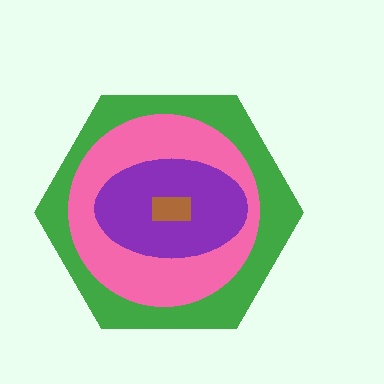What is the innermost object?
The brown rectangle.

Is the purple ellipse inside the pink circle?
Yes.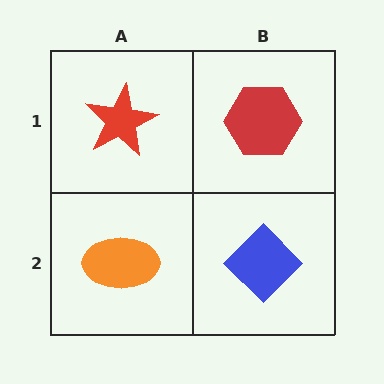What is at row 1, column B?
A red hexagon.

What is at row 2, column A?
An orange ellipse.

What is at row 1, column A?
A red star.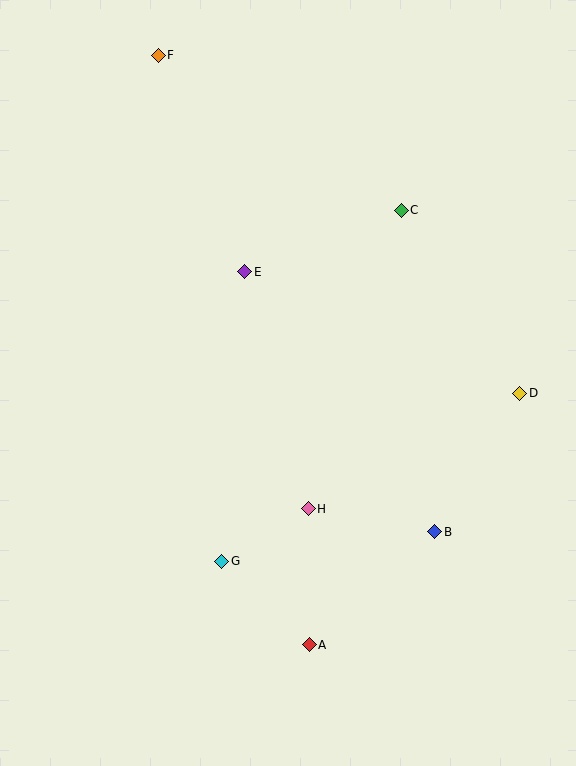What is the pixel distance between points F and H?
The distance between F and H is 478 pixels.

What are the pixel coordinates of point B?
Point B is at (435, 532).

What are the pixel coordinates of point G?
Point G is at (222, 561).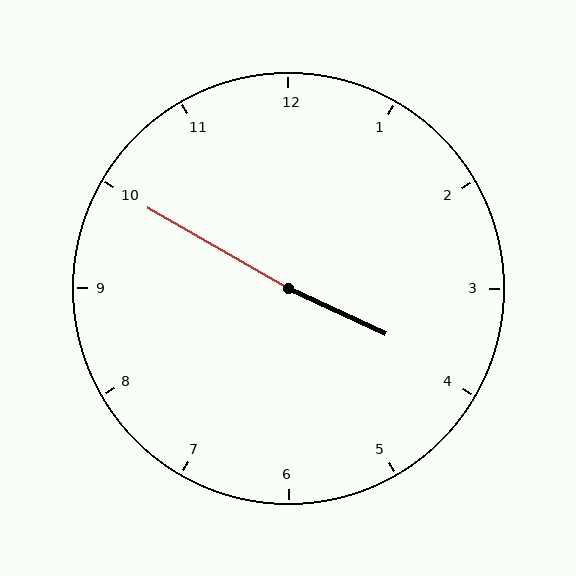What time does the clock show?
3:50.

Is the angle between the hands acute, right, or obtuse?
It is obtuse.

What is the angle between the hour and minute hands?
Approximately 175 degrees.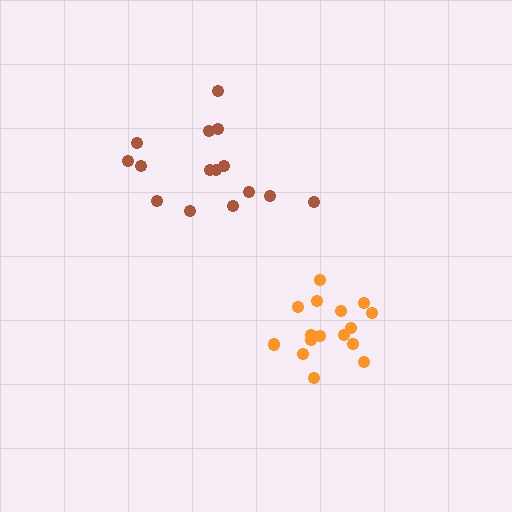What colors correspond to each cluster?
The clusters are colored: orange, brown.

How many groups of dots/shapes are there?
There are 2 groups.